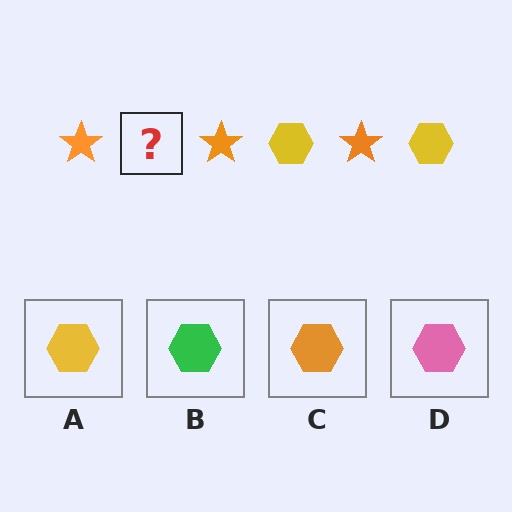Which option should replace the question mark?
Option A.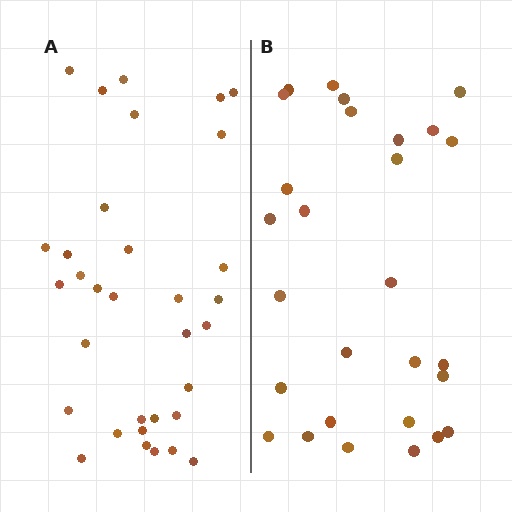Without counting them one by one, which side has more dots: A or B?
Region A (the left region) has more dots.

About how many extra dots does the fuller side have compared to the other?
Region A has about 5 more dots than region B.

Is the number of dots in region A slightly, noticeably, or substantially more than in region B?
Region A has only slightly more — the two regions are fairly close. The ratio is roughly 1.2 to 1.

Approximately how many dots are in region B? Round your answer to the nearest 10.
About 30 dots. (The exact count is 28, which rounds to 30.)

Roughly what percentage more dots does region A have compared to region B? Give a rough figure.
About 20% more.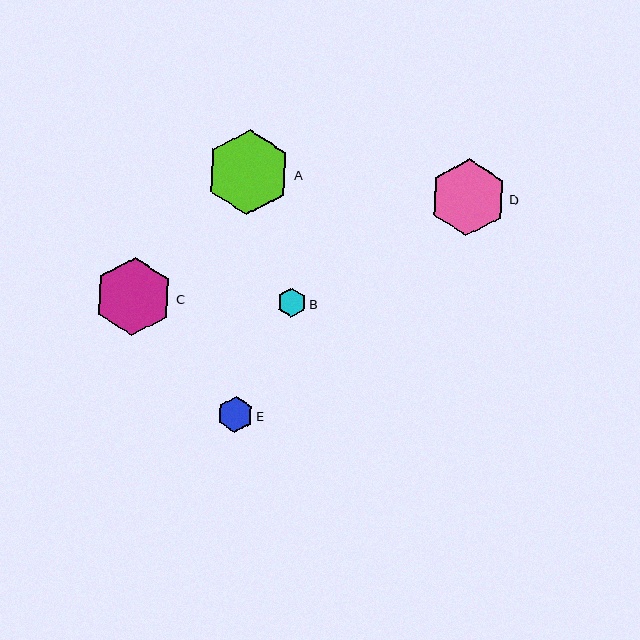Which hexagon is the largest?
Hexagon A is the largest with a size of approximately 85 pixels.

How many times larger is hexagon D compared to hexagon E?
Hexagon D is approximately 2.1 times the size of hexagon E.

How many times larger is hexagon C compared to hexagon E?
Hexagon C is approximately 2.2 times the size of hexagon E.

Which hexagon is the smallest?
Hexagon B is the smallest with a size of approximately 29 pixels.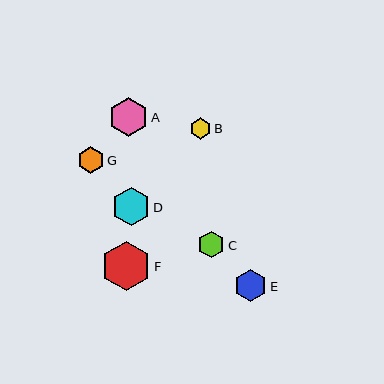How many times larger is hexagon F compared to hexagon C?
Hexagon F is approximately 1.9 times the size of hexagon C.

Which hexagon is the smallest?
Hexagon B is the smallest with a size of approximately 21 pixels.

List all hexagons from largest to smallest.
From largest to smallest: F, A, D, E, C, G, B.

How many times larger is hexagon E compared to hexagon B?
Hexagon E is approximately 1.5 times the size of hexagon B.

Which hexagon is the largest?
Hexagon F is the largest with a size of approximately 49 pixels.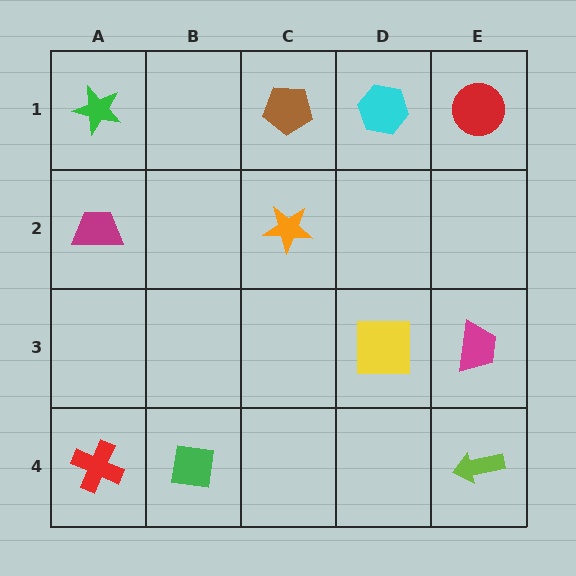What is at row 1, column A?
A green star.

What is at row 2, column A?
A magenta trapezoid.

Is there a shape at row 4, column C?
No, that cell is empty.